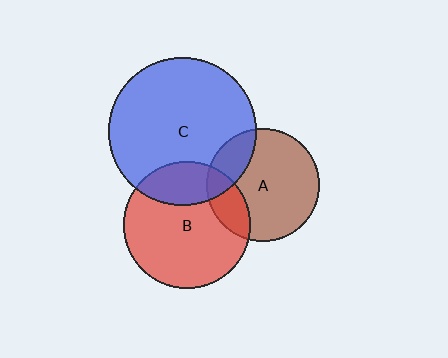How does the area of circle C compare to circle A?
Approximately 1.7 times.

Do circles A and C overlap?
Yes.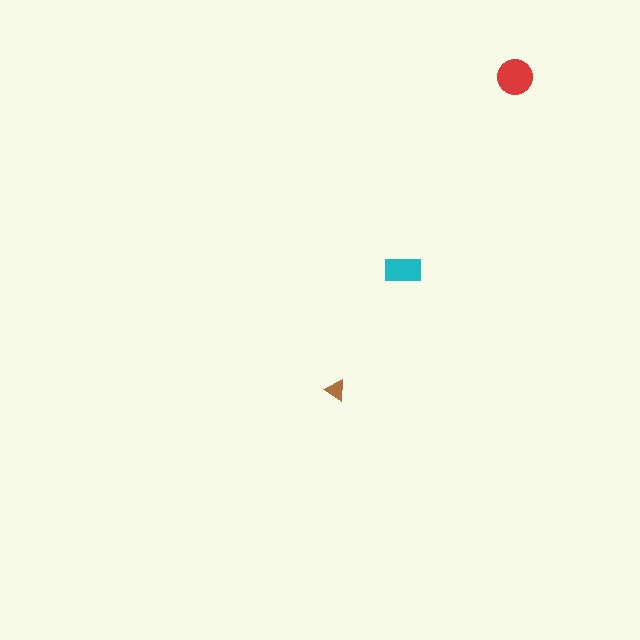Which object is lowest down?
The brown triangle is bottommost.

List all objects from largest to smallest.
The red circle, the cyan rectangle, the brown triangle.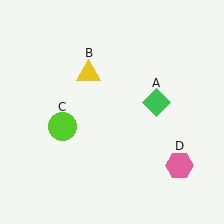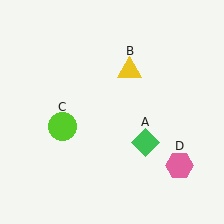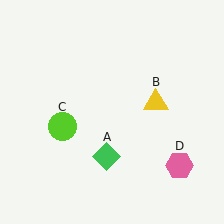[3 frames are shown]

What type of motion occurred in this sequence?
The green diamond (object A), yellow triangle (object B) rotated clockwise around the center of the scene.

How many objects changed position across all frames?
2 objects changed position: green diamond (object A), yellow triangle (object B).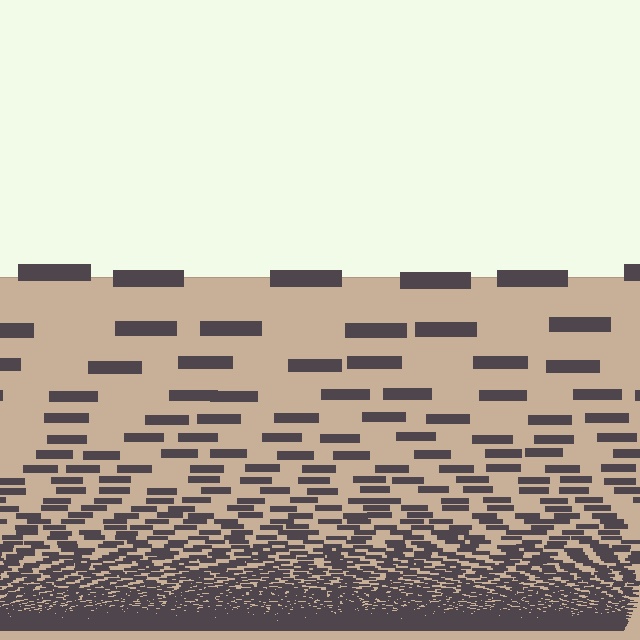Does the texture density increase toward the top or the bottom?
Density increases toward the bottom.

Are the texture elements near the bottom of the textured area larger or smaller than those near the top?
Smaller. The gradient is inverted — elements near the bottom are smaller and denser.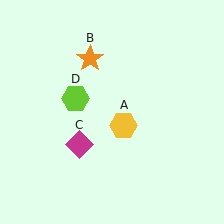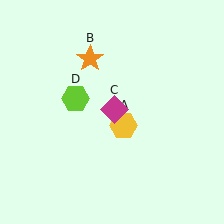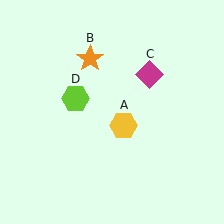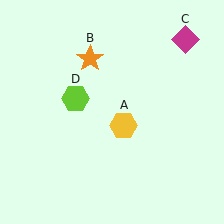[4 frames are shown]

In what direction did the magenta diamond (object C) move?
The magenta diamond (object C) moved up and to the right.